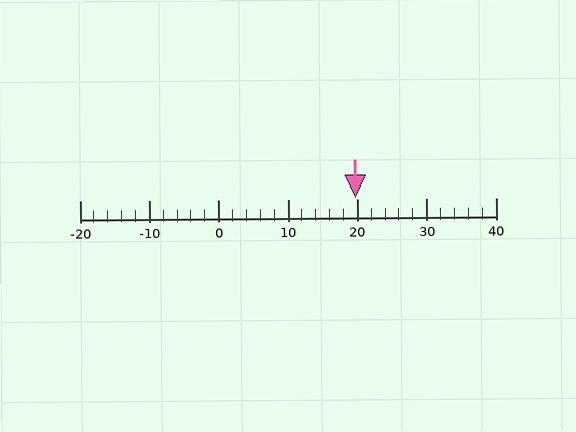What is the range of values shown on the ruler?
The ruler shows values from -20 to 40.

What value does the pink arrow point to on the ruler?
The pink arrow points to approximately 20.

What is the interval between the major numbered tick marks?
The major tick marks are spaced 10 units apart.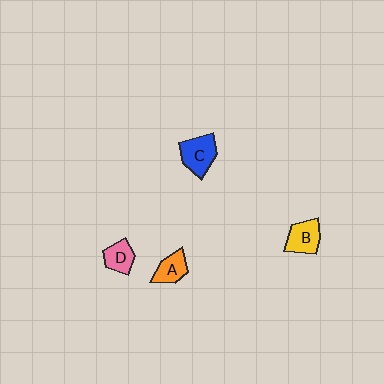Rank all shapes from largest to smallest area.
From largest to smallest: C (blue), B (yellow), A (orange), D (pink).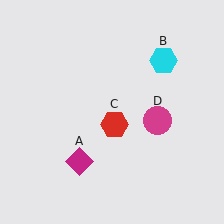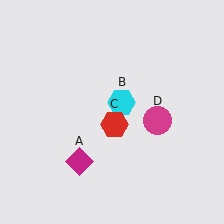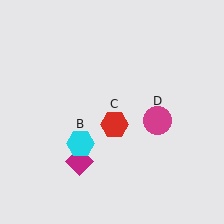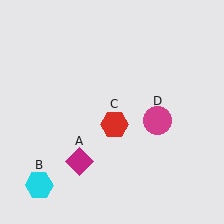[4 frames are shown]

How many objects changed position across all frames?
1 object changed position: cyan hexagon (object B).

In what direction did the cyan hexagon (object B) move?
The cyan hexagon (object B) moved down and to the left.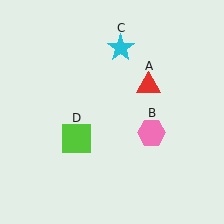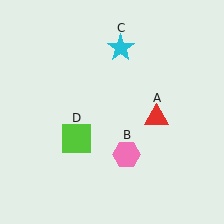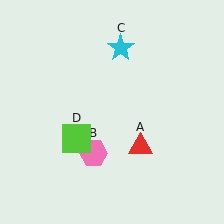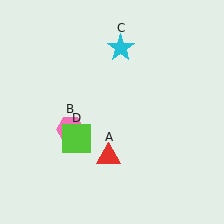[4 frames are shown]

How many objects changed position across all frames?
2 objects changed position: red triangle (object A), pink hexagon (object B).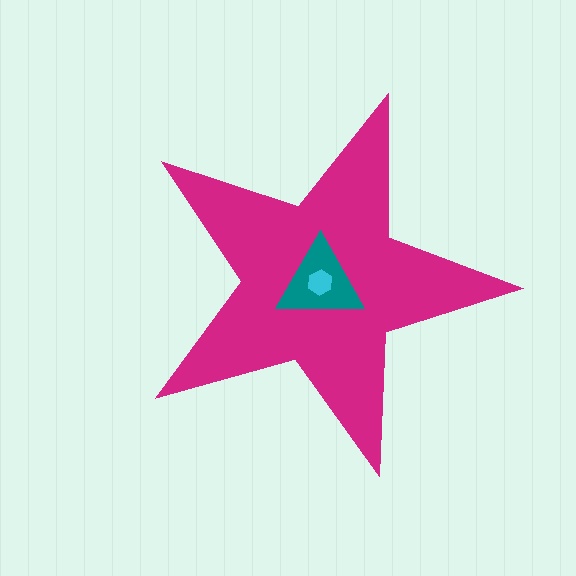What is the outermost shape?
The magenta star.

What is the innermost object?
The cyan hexagon.